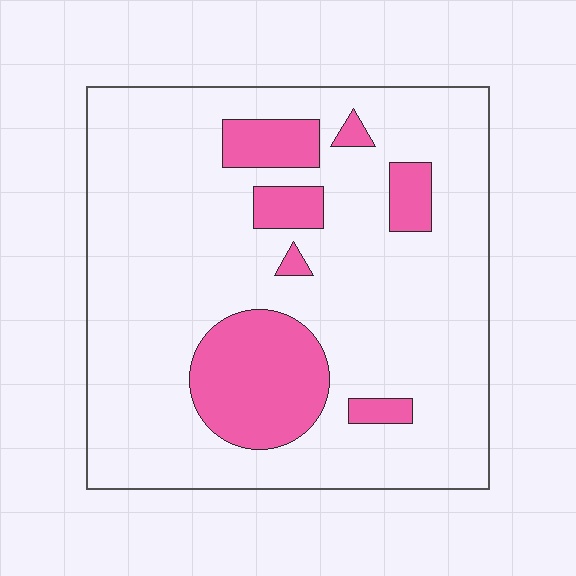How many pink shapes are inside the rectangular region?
7.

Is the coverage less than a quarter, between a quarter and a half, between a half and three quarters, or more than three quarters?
Less than a quarter.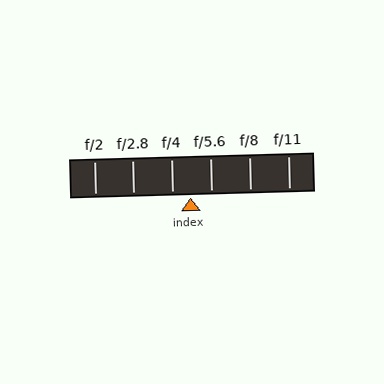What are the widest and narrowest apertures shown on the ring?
The widest aperture shown is f/2 and the narrowest is f/11.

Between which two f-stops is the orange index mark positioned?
The index mark is between f/4 and f/5.6.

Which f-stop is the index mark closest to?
The index mark is closest to f/4.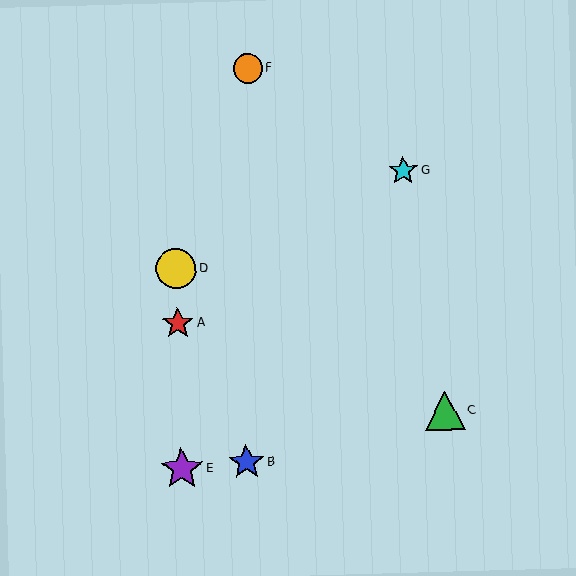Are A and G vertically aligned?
No, A is at x≈178 and G is at x≈403.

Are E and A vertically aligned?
Yes, both are at x≈182.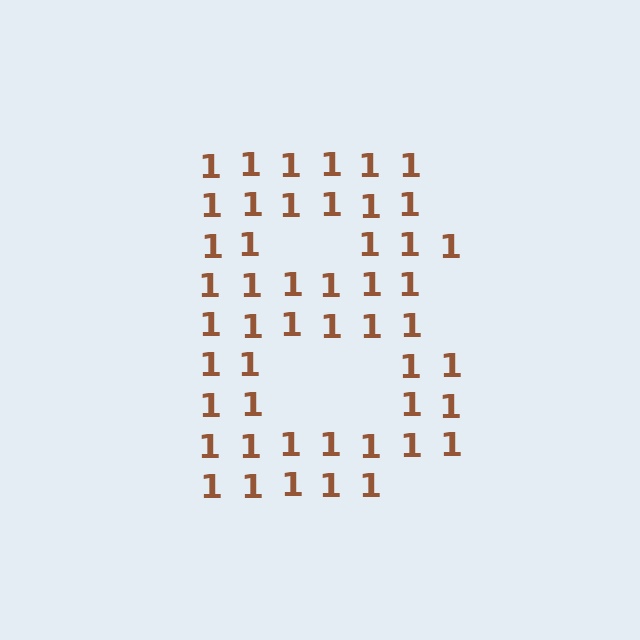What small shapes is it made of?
It is made of small digit 1's.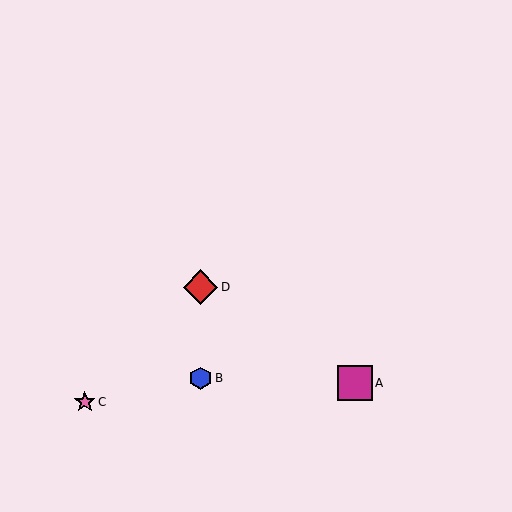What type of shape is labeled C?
Shape C is a pink star.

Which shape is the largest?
The magenta square (labeled A) is the largest.